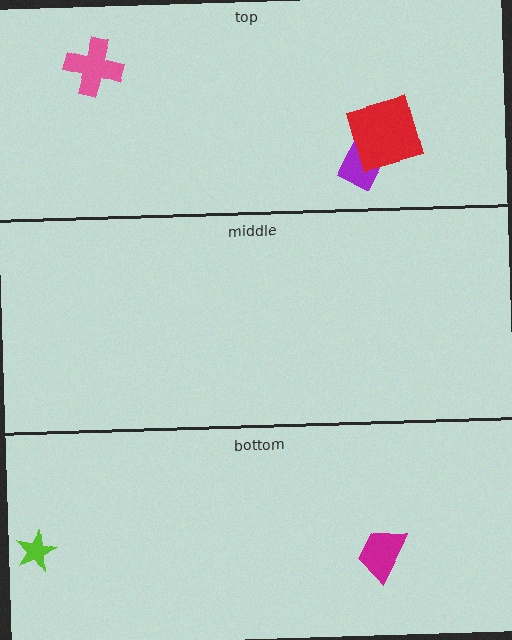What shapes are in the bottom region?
The lime star, the magenta trapezoid.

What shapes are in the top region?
The purple rectangle, the pink cross, the red square.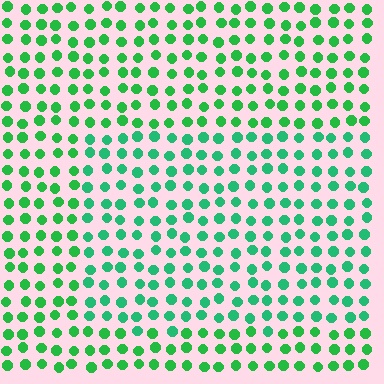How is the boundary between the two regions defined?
The boundary is defined purely by a slight shift in hue (about 21 degrees). Spacing, size, and orientation are identical on both sides.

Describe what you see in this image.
The image is filled with small green elements in a uniform arrangement. A rectangle-shaped region is visible where the elements are tinted to a slightly different hue, forming a subtle color boundary.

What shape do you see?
I see a rectangle.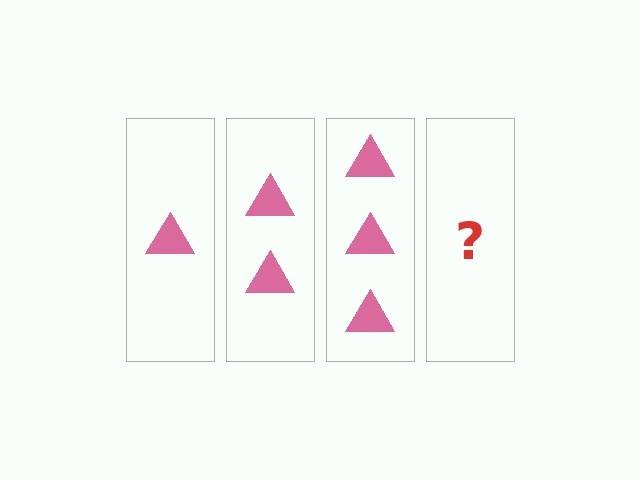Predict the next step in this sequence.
The next step is 4 triangles.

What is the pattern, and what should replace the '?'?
The pattern is that each step adds one more triangle. The '?' should be 4 triangles.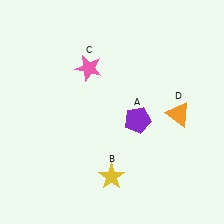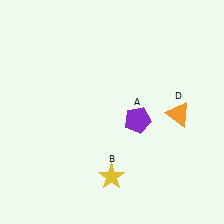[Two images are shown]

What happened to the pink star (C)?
The pink star (C) was removed in Image 2. It was in the top-left area of Image 1.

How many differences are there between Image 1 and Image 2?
There is 1 difference between the two images.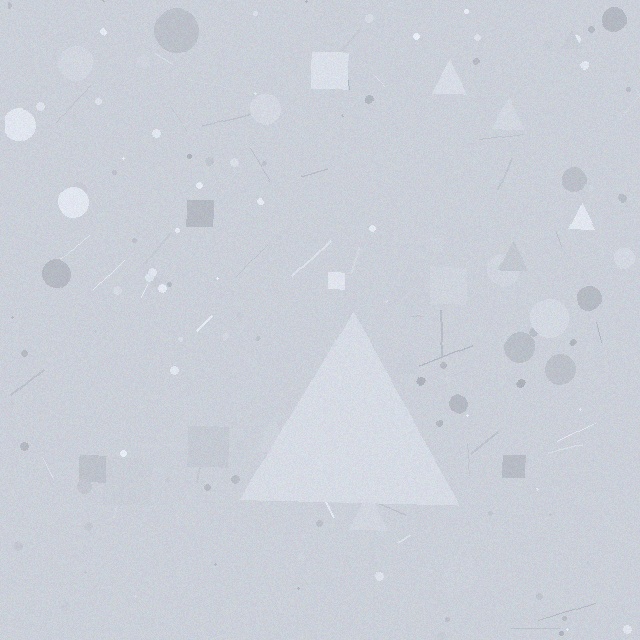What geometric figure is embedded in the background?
A triangle is embedded in the background.